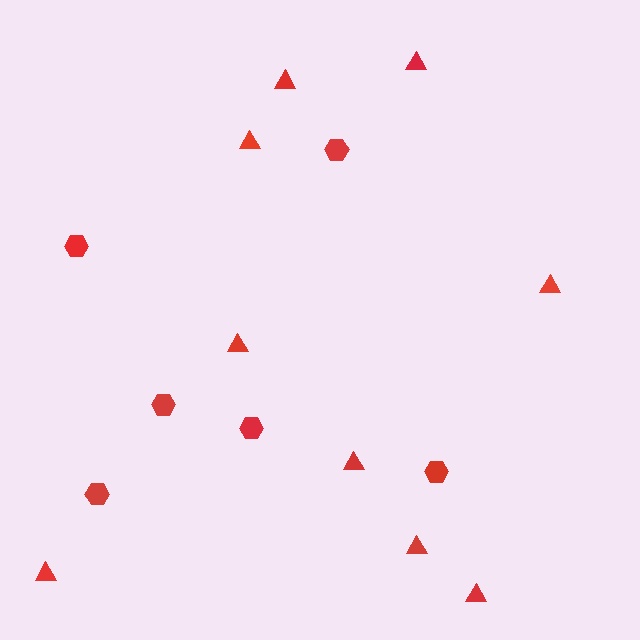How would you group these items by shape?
There are 2 groups: one group of triangles (9) and one group of hexagons (6).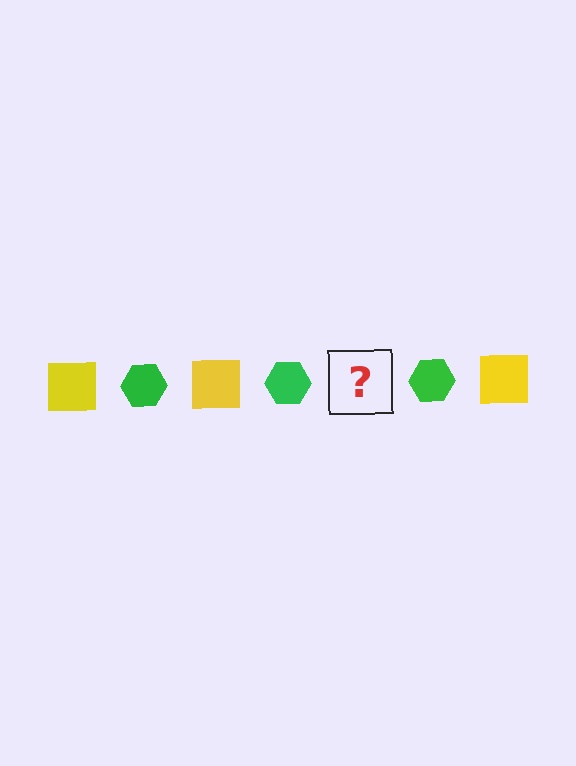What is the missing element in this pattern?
The missing element is a yellow square.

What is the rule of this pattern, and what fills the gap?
The rule is that the pattern alternates between yellow square and green hexagon. The gap should be filled with a yellow square.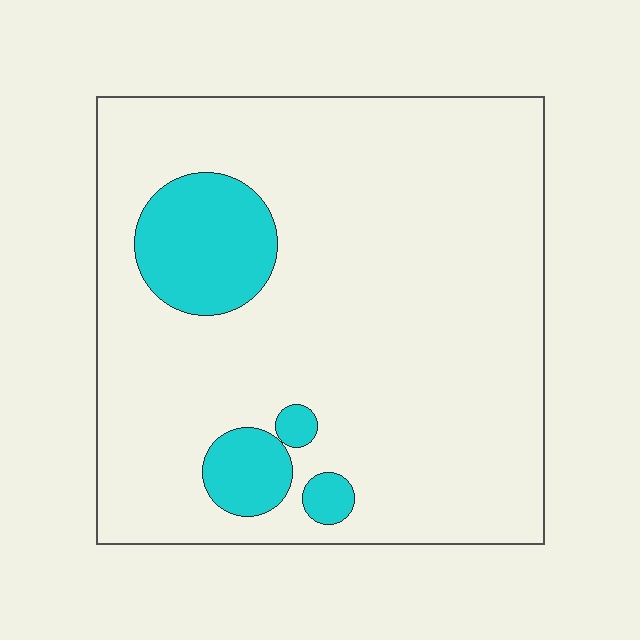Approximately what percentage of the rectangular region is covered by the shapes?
Approximately 15%.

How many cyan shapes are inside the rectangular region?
4.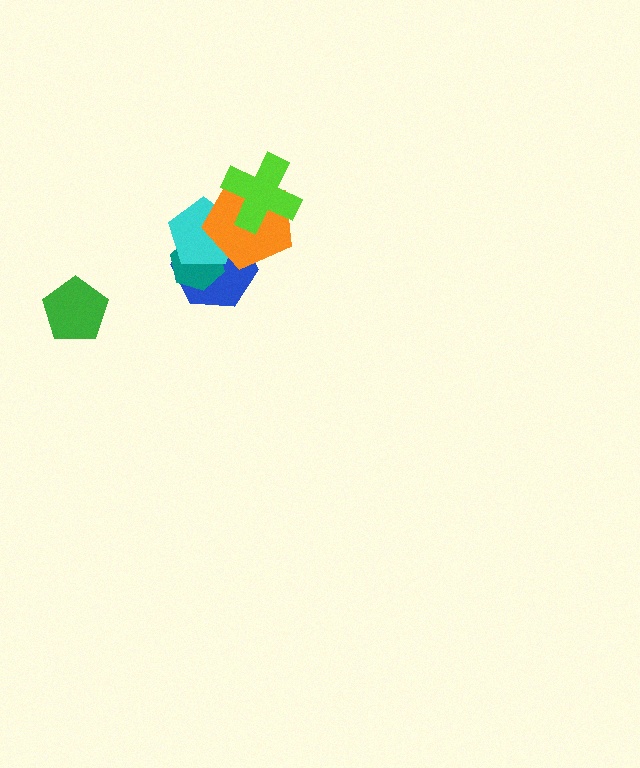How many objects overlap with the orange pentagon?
4 objects overlap with the orange pentagon.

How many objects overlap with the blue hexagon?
3 objects overlap with the blue hexagon.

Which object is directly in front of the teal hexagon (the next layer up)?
The cyan pentagon is directly in front of the teal hexagon.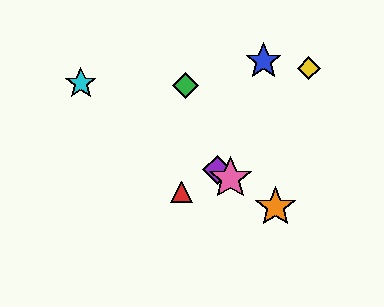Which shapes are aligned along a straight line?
The purple diamond, the orange star, the cyan star, the pink star are aligned along a straight line.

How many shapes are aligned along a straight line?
4 shapes (the purple diamond, the orange star, the cyan star, the pink star) are aligned along a straight line.